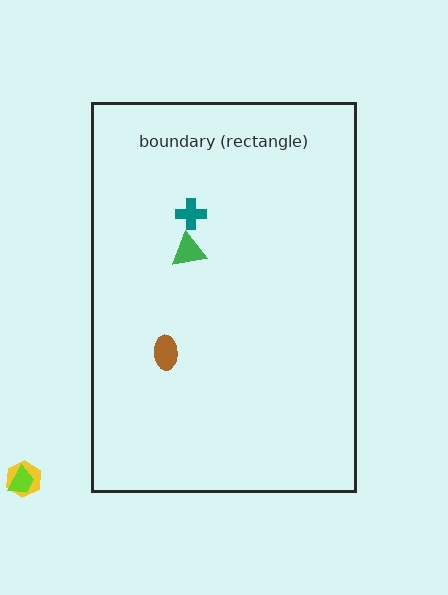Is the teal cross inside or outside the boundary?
Inside.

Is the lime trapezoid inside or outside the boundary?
Outside.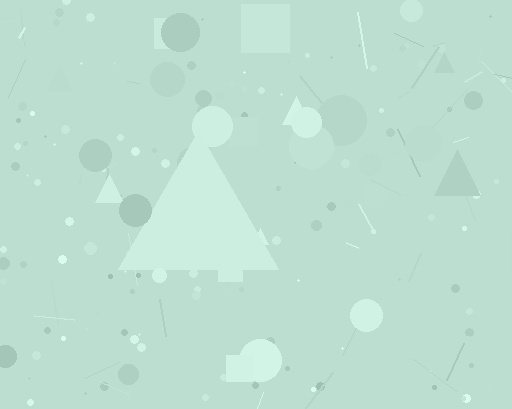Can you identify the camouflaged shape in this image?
The camouflaged shape is a triangle.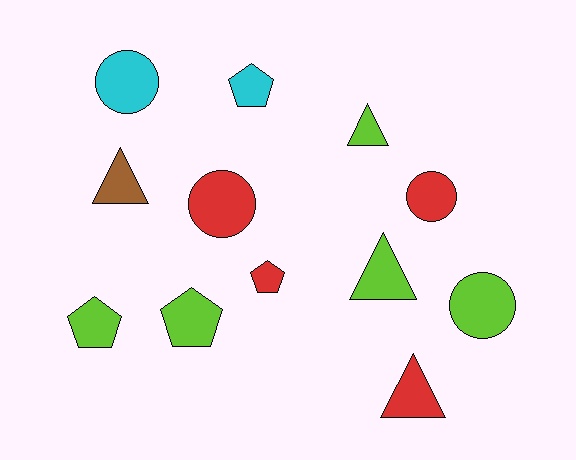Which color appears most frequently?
Lime, with 5 objects.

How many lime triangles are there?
There are 2 lime triangles.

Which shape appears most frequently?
Pentagon, with 4 objects.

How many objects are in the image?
There are 12 objects.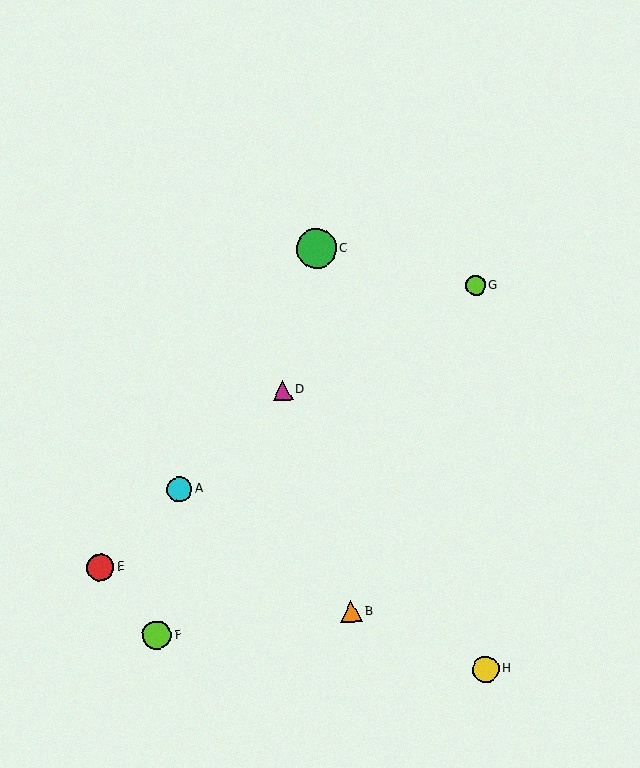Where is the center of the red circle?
The center of the red circle is at (101, 567).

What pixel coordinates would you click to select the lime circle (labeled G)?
Click at (476, 286) to select the lime circle G.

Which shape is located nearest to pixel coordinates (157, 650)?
The lime circle (labeled F) at (157, 635) is nearest to that location.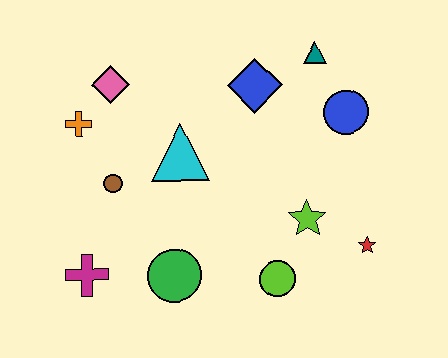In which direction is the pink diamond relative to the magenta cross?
The pink diamond is above the magenta cross.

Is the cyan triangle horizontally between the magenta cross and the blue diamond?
Yes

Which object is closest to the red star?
The lime star is closest to the red star.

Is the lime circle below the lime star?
Yes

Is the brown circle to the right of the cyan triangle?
No